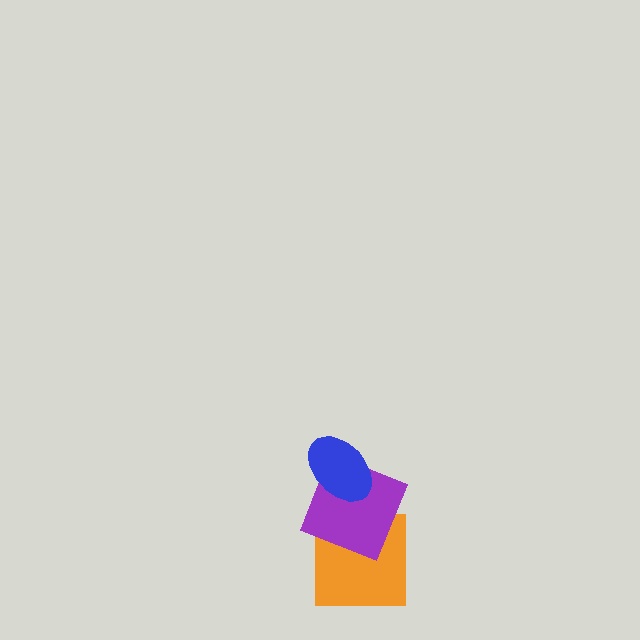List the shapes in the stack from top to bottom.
From top to bottom: the blue ellipse, the purple square, the orange square.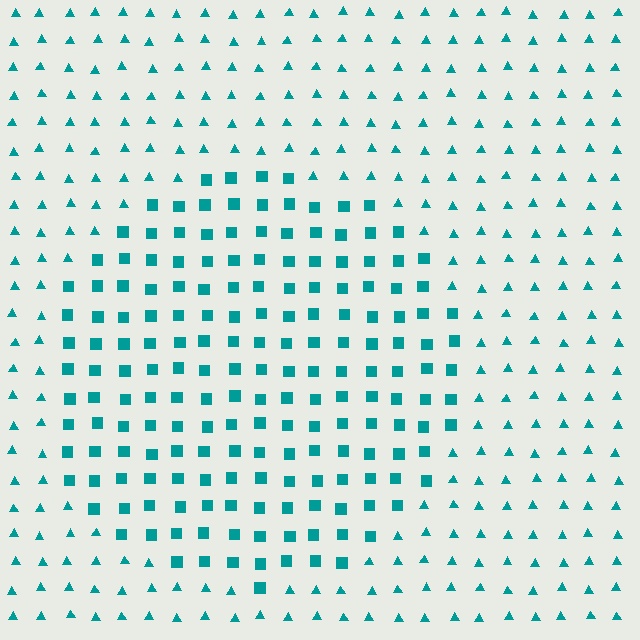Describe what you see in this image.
The image is filled with small teal elements arranged in a uniform grid. A circle-shaped region contains squares, while the surrounding area contains triangles. The boundary is defined purely by the change in element shape.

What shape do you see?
I see a circle.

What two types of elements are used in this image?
The image uses squares inside the circle region and triangles outside it.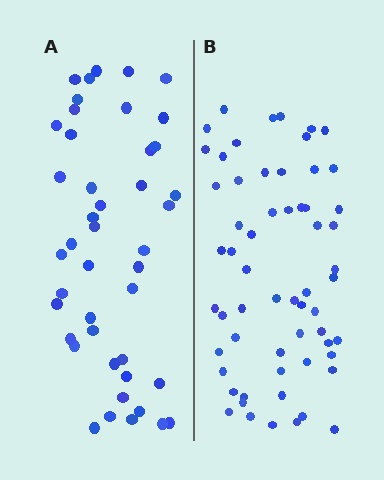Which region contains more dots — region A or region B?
Region B (the right region) has more dots.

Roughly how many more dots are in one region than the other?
Region B has approximately 15 more dots than region A.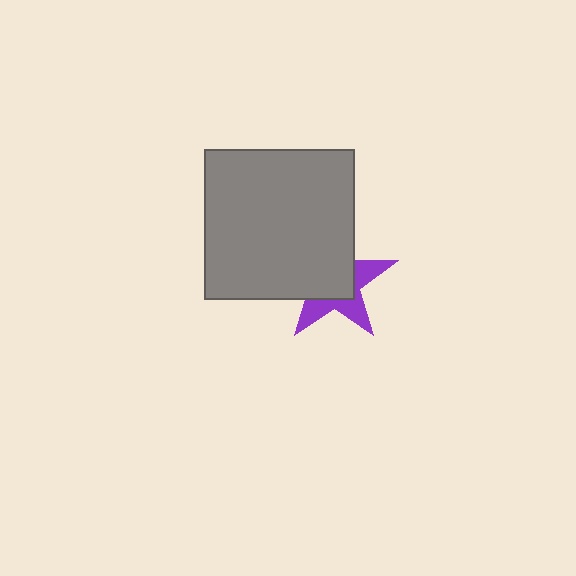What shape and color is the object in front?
The object in front is a gray square.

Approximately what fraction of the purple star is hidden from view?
Roughly 60% of the purple star is hidden behind the gray square.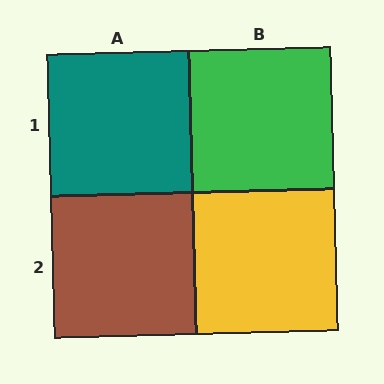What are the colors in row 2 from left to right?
Brown, yellow.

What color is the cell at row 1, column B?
Green.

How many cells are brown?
1 cell is brown.